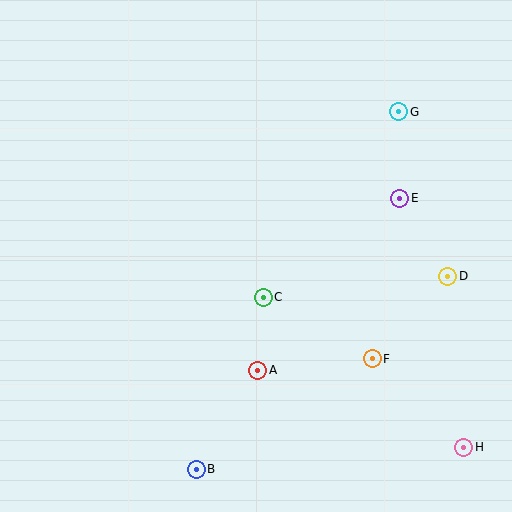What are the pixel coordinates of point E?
Point E is at (400, 198).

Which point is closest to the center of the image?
Point C at (263, 297) is closest to the center.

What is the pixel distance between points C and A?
The distance between C and A is 73 pixels.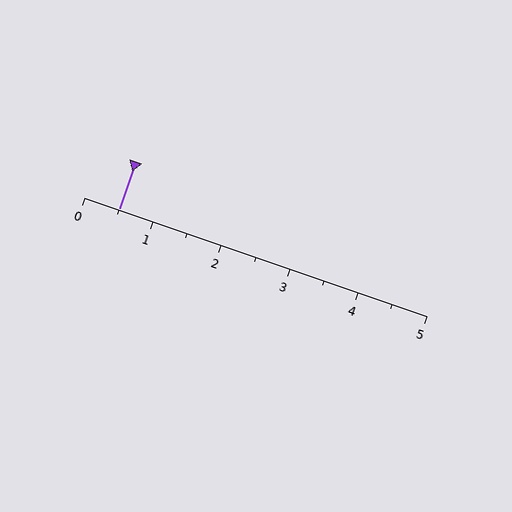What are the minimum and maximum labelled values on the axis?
The axis runs from 0 to 5.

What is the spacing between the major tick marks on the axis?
The major ticks are spaced 1 apart.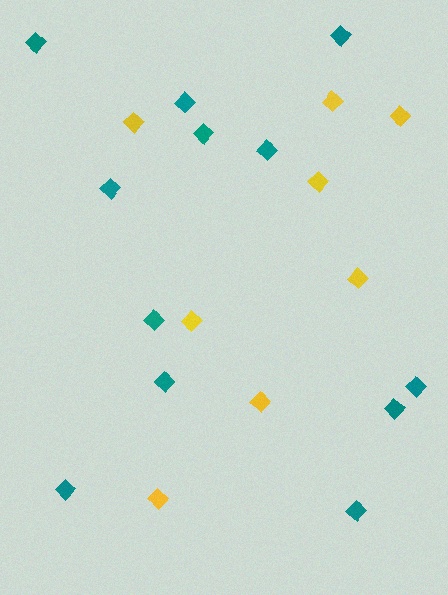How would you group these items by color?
There are 2 groups: one group of yellow diamonds (8) and one group of teal diamonds (12).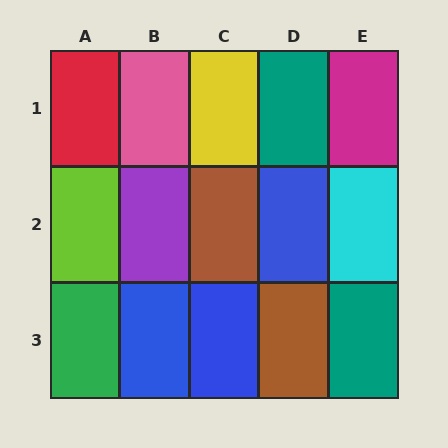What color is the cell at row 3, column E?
Teal.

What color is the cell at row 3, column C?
Blue.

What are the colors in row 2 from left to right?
Lime, purple, brown, blue, cyan.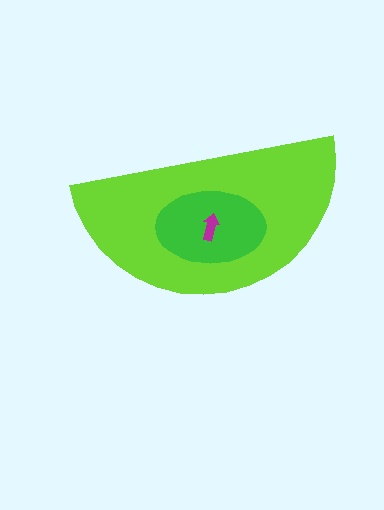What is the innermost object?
The magenta arrow.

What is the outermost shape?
The lime semicircle.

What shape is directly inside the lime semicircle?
The green ellipse.